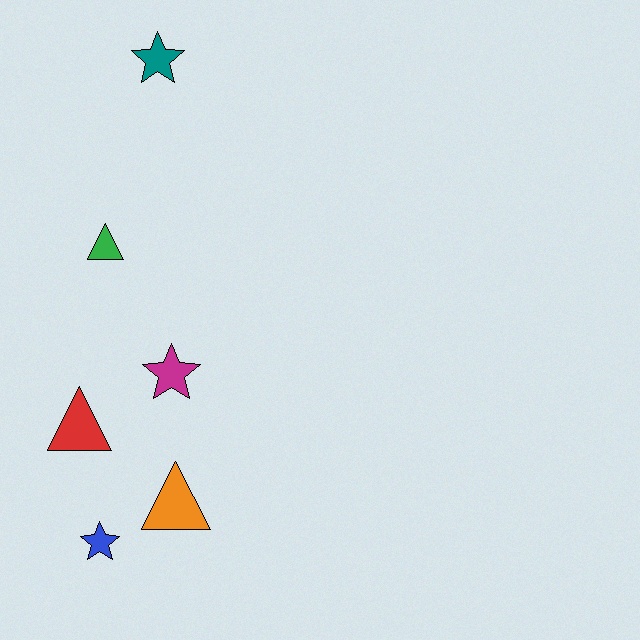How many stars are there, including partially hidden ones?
There are 3 stars.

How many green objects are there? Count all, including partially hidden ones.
There is 1 green object.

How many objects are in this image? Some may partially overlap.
There are 6 objects.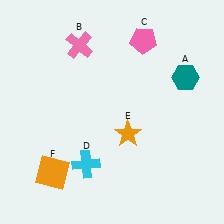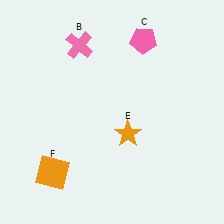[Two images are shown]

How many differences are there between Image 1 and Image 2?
There are 2 differences between the two images.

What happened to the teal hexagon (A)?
The teal hexagon (A) was removed in Image 2. It was in the top-right area of Image 1.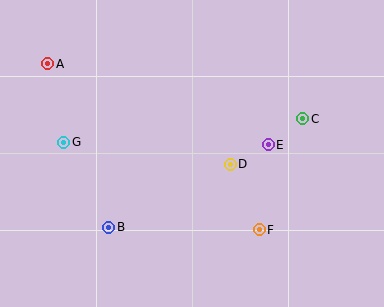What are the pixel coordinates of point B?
Point B is at (109, 227).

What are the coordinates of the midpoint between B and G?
The midpoint between B and G is at (86, 185).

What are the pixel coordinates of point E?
Point E is at (268, 145).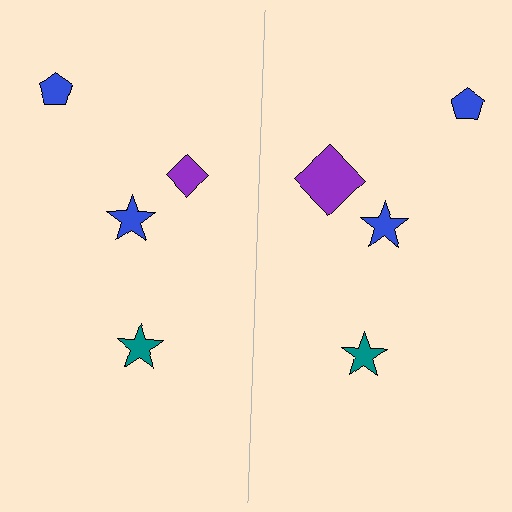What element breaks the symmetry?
The purple diamond on the right side has a different size than its mirror counterpart.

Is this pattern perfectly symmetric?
No, the pattern is not perfectly symmetric. The purple diamond on the right side has a different size than its mirror counterpart.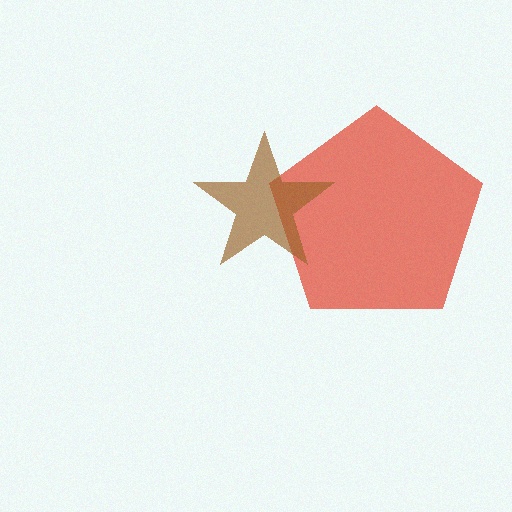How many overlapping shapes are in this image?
There are 2 overlapping shapes in the image.